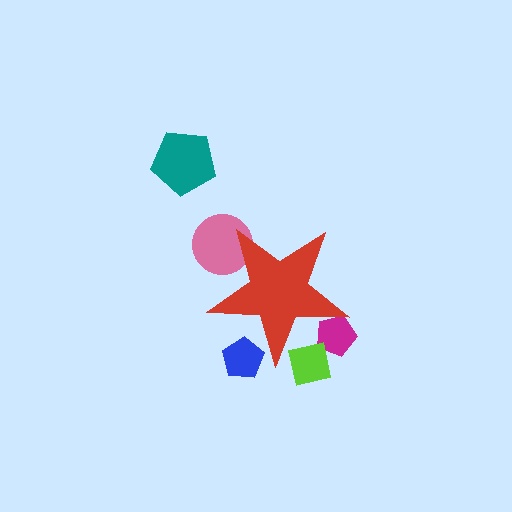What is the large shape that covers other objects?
A red star.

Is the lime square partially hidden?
Yes, the lime square is partially hidden behind the red star.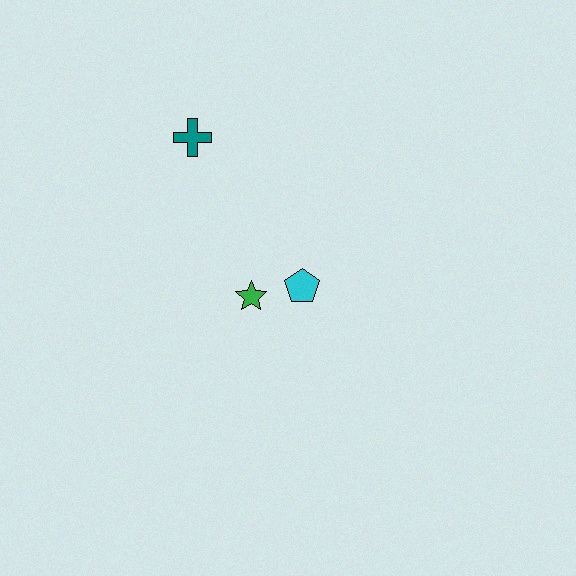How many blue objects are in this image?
There are no blue objects.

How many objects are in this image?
There are 3 objects.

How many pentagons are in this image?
There is 1 pentagon.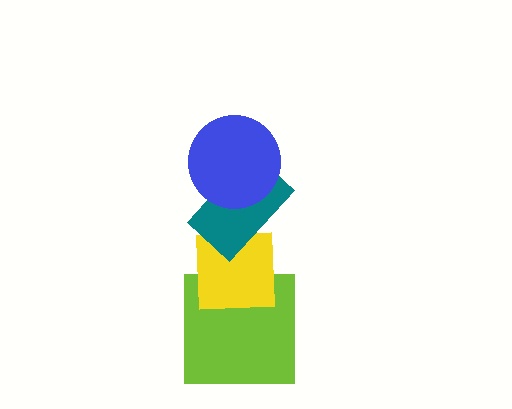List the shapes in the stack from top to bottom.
From top to bottom: the blue circle, the teal rectangle, the yellow square, the lime square.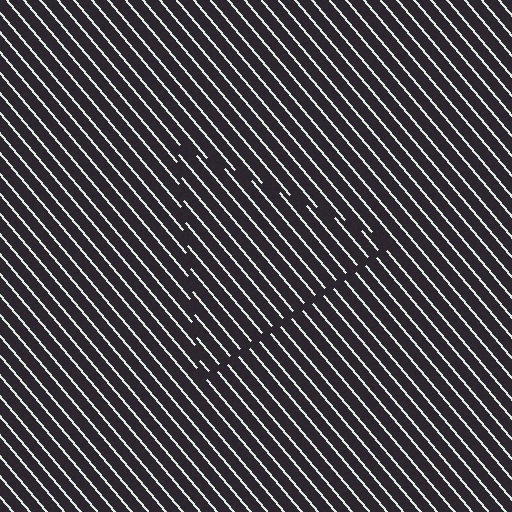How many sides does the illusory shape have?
3 sides — the line-ends trace a triangle.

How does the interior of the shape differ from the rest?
The interior of the shape contains the same grating, shifted by half a period — the contour is defined by the phase discontinuity where line-ends from the inner and outer gratings abut.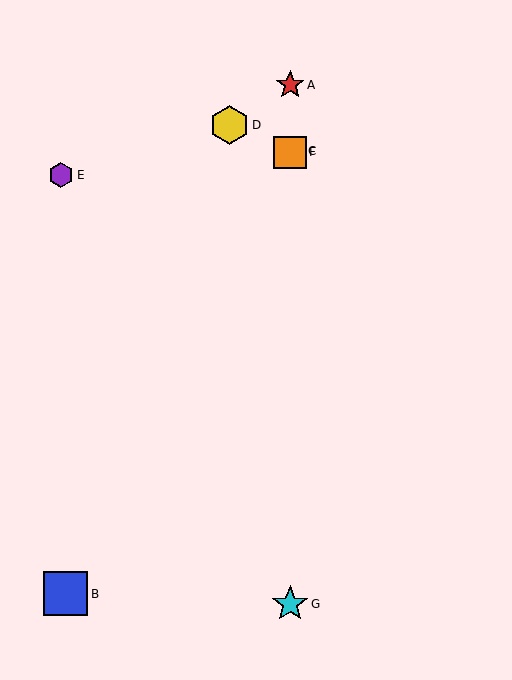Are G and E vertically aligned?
No, G is at x≈290 and E is at x≈61.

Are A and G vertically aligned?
Yes, both are at x≈290.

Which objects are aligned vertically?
Objects A, C, F, G are aligned vertically.